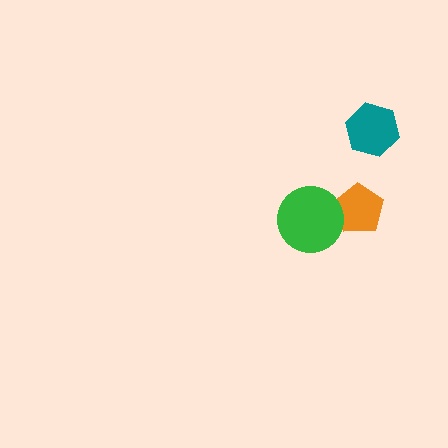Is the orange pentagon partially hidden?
Yes, it is partially covered by another shape.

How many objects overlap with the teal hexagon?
0 objects overlap with the teal hexagon.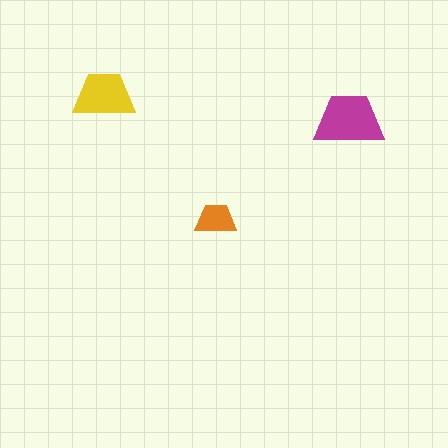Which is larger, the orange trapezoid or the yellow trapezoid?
The yellow one.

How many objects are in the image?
There are 3 objects in the image.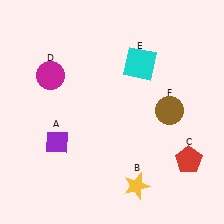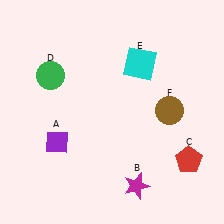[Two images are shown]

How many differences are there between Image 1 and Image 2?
There are 2 differences between the two images.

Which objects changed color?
B changed from yellow to magenta. D changed from magenta to green.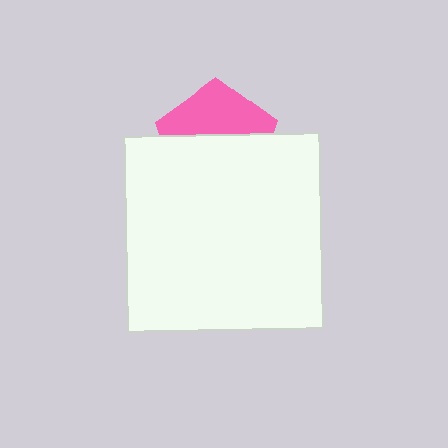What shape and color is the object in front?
The object in front is a white square.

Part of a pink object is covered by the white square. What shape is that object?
It is a pentagon.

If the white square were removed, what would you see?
You would see the complete pink pentagon.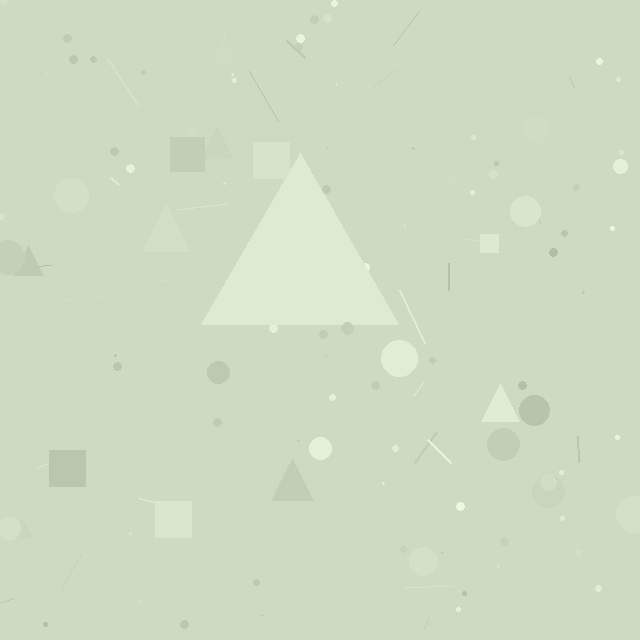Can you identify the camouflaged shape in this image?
The camouflaged shape is a triangle.